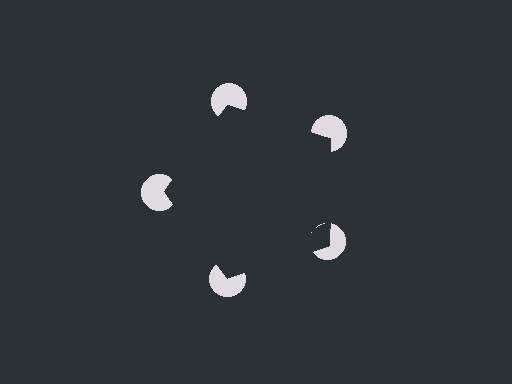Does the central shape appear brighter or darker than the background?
It typically appears slightly darker than the background, even though no actual brightness change is drawn.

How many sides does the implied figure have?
5 sides.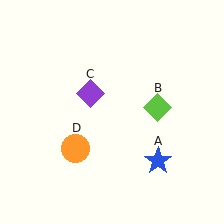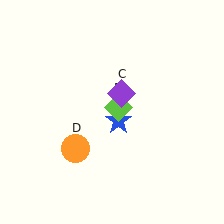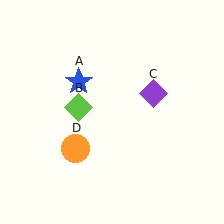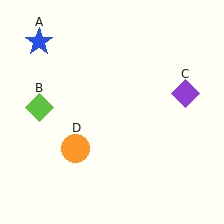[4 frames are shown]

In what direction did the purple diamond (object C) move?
The purple diamond (object C) moved right.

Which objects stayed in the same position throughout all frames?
Orange circle (object D) remained stationary.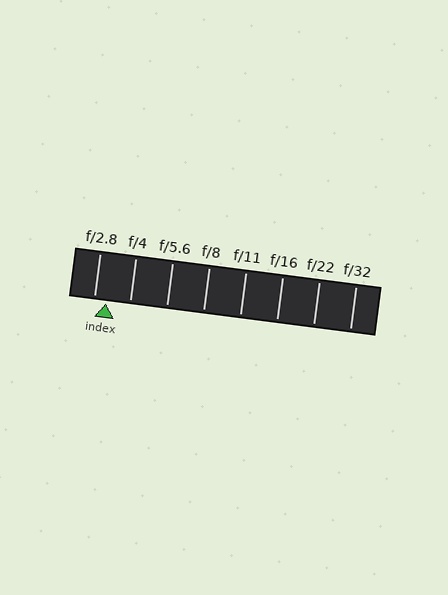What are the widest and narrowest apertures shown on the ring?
The widest aperture shown is f/2.8 and the narrowest is f/32.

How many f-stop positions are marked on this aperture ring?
There are 8 f-stop positions marked.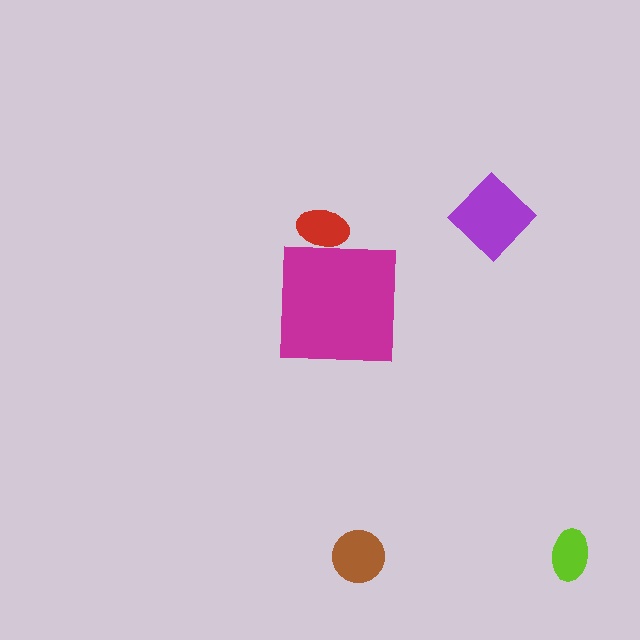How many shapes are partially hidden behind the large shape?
1 shape is partially hidden.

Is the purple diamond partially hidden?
No, the purple diamond is fully visible.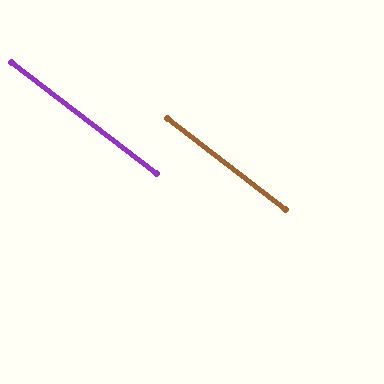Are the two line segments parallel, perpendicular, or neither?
Parallel — their directions differ by only 0.0°.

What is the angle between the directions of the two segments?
Approximately 0 degrees.